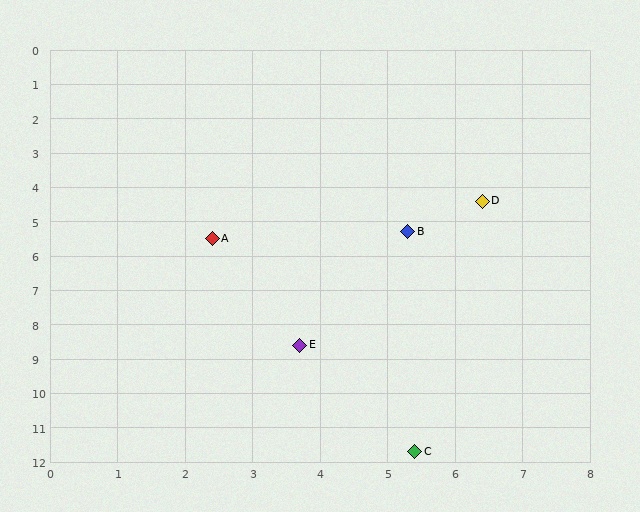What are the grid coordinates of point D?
Point D is at approximately (6.4, 4.4).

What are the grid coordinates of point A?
Point A is at approximately (2.4, 5.5).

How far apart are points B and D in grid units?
Points B and D are about 1.4 grid units apart.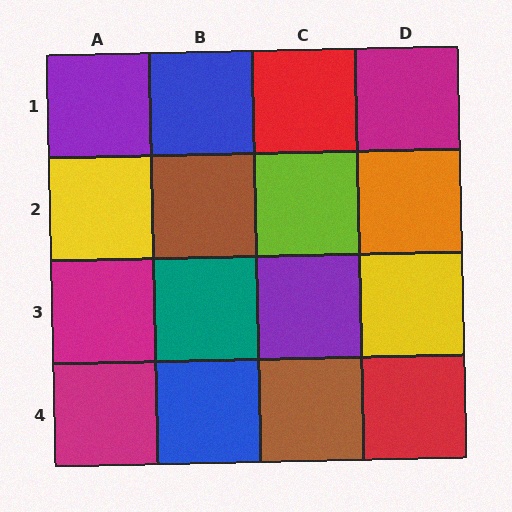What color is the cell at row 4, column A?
Magenta.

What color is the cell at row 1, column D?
Magenta.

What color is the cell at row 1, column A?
Purple.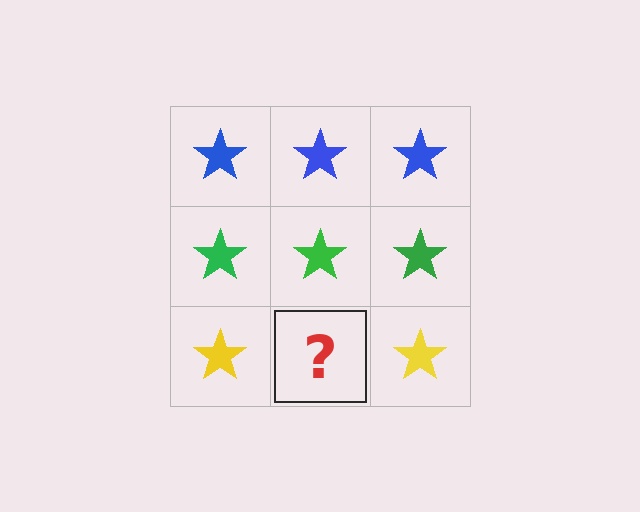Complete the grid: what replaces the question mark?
The question mark should be replaced with a yellow star.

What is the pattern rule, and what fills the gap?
The rule is that each row has a consistent color. The gap should be filled with a yellow star.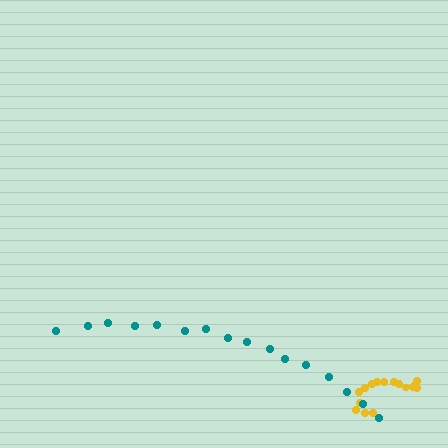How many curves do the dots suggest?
There are 2 distinct paths.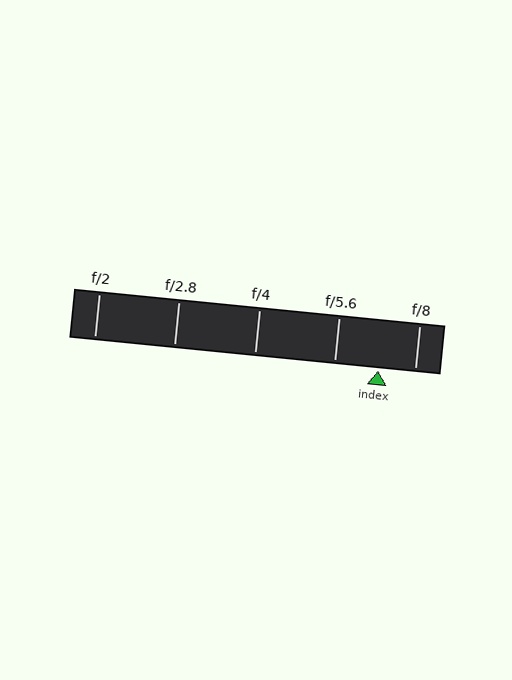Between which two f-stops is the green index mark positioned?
The index mark is between f/5.6 and f/8.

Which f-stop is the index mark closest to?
The index mark is closest to f/8.